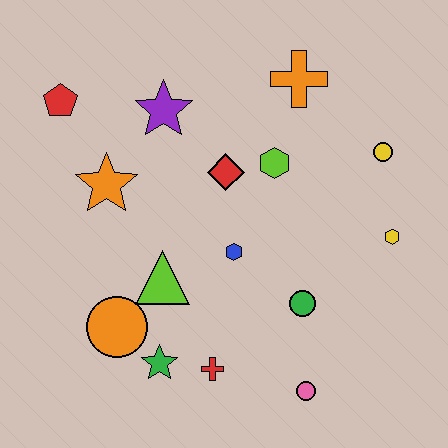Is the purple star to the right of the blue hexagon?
No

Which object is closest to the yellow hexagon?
The yellow circle is closest to the yellow hexagon.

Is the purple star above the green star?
Yes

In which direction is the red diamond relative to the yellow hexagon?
The red diamond is to the left of the yellow hexagon.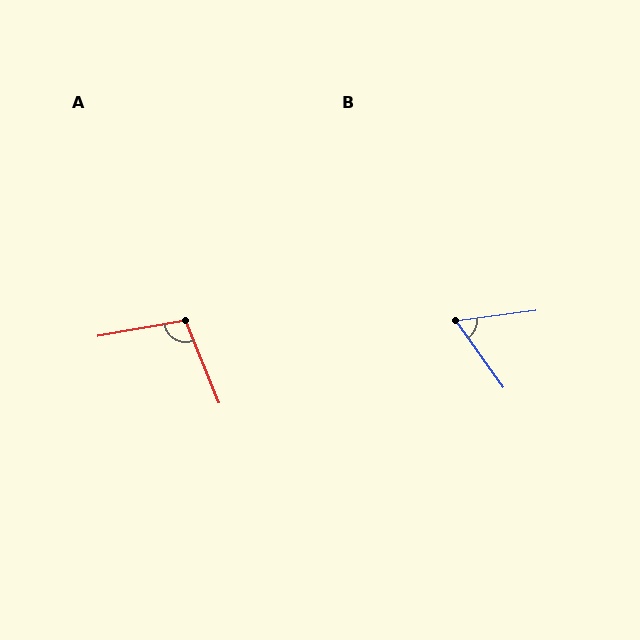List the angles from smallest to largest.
B (61°), A (102°).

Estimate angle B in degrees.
Approximately 61 degrees.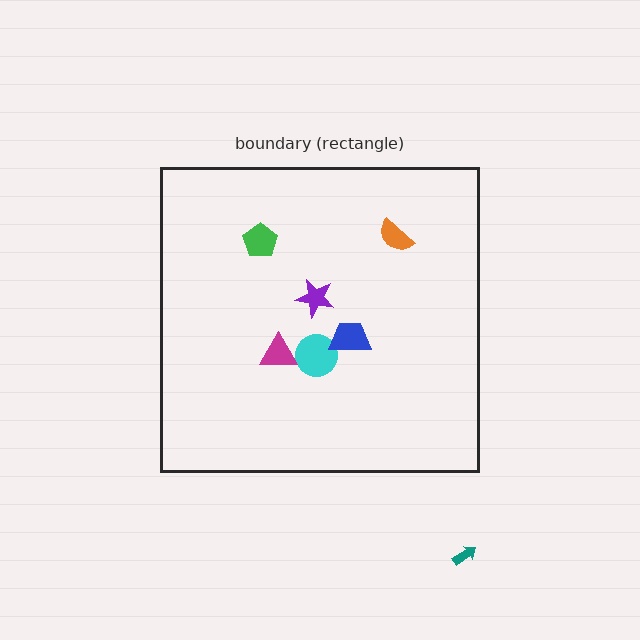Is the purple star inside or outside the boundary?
Inside.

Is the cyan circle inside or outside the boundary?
Inside.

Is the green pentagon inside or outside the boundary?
Inside.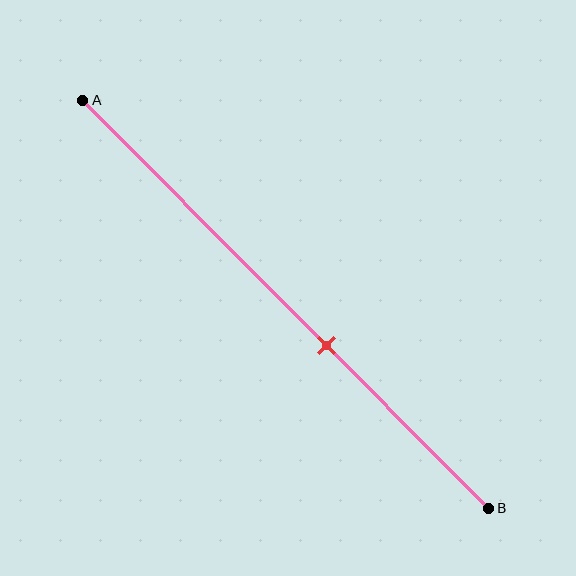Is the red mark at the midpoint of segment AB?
No, the mark is at about 60% from A, not at the 50% midpoint.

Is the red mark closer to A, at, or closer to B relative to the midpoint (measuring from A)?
The red mark is closer to point B than the midpoint of segment AB.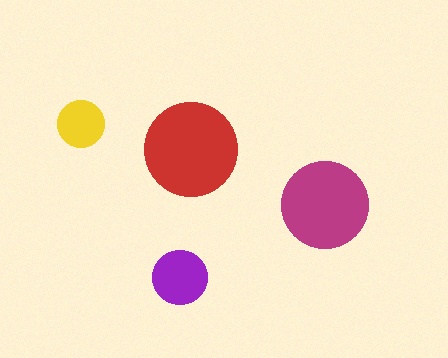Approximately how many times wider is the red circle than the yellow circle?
About 2 times wider.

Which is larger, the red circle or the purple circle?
The red one.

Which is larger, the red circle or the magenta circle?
The red one.